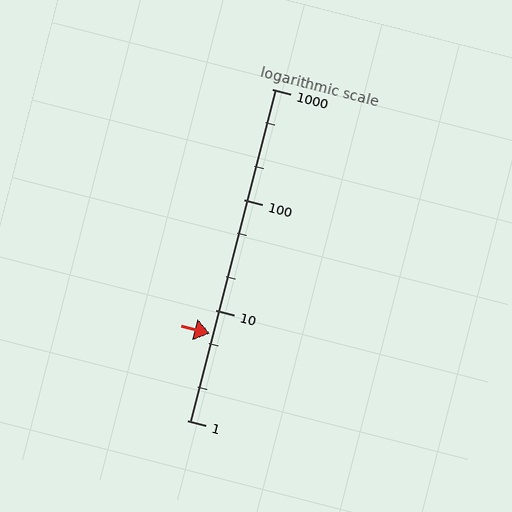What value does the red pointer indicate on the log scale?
The pointer indicates approximately 6.1.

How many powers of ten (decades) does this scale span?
The scale spans 3 decades, from 1 to 1000.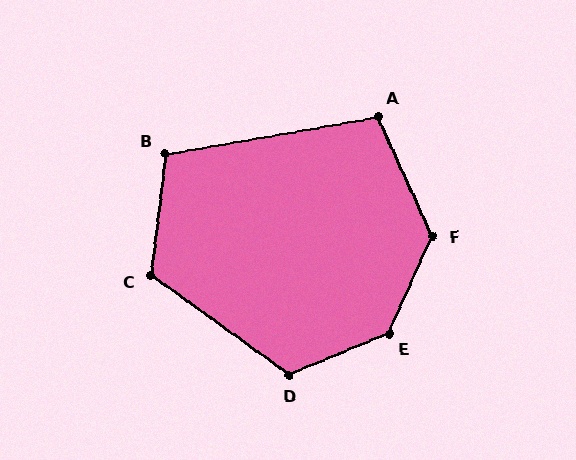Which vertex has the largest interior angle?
E, at approximately 136 degrees.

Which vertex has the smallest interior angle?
A, at approximately 105 degrees.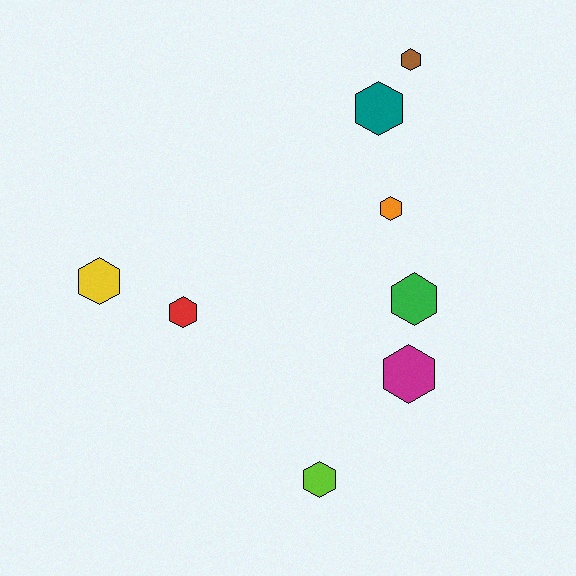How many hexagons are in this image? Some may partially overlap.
There are 8 hexagons.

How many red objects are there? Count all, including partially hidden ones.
There is 1 red object.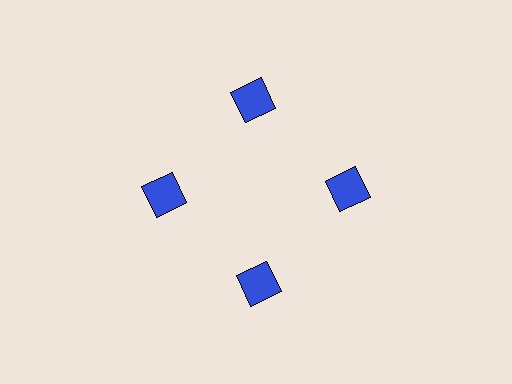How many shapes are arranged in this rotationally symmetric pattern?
There are 4 shapes, arranged in 4 groups of 1.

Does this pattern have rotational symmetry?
Yes, this pattern has 4-fold rotational symmetry. It looks the same after rotating 90 degrees around the center.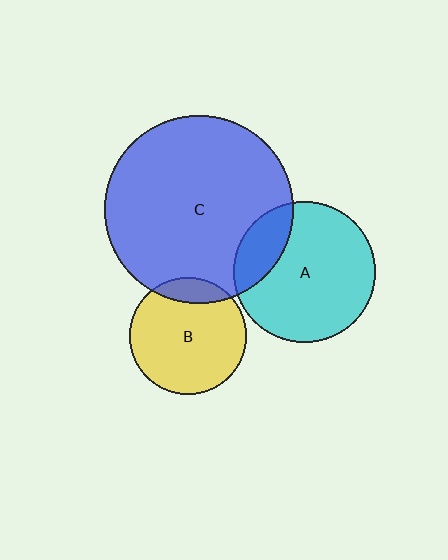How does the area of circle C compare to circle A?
Approximately 1.8 times.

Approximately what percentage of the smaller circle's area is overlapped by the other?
Approximately 15%.